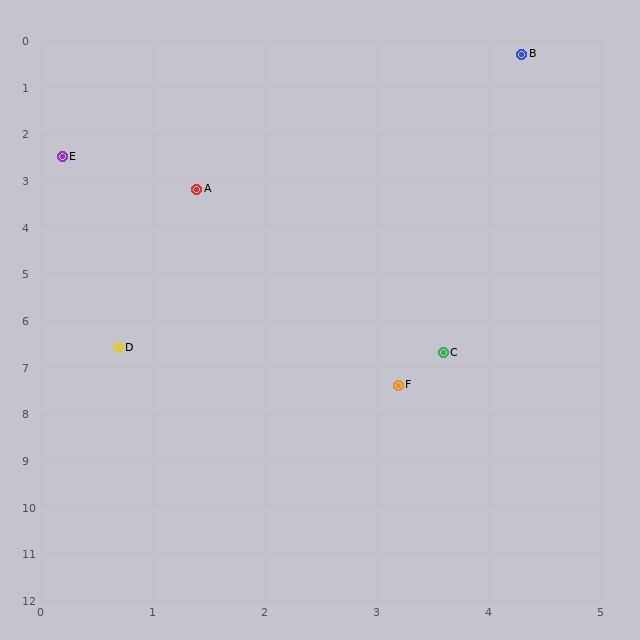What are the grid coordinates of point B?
Point B is at approximately (4.3, 0.3).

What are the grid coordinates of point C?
Point C is at approximately (3.6, 6.7).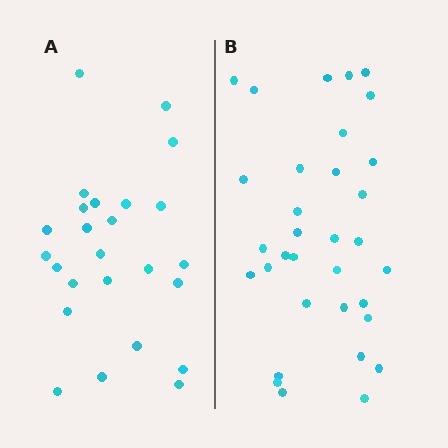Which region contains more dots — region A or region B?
Region B (the right region) has more dots.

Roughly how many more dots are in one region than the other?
Region B has roughly 8 or so more dots than region A.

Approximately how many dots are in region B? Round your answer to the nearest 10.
About 30 dots. (The exact count is 33, which rounds to 30.)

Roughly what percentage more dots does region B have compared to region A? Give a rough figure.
About 30% more.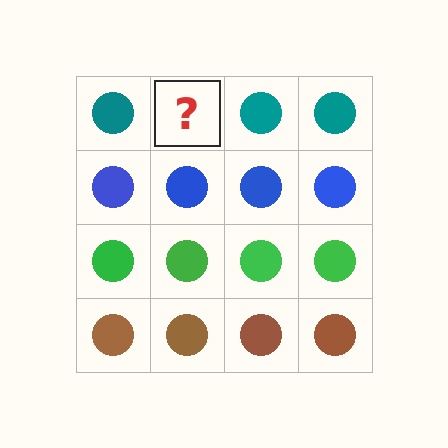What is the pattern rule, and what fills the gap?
The rule is that each row has a consistent color. The gap should be filled with a teal circle.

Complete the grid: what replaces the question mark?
The question mark should be replaced with a teal circle.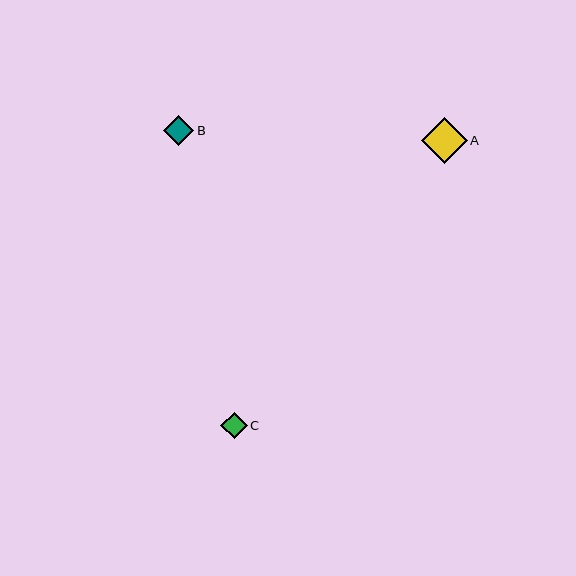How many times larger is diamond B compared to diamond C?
Diamond B is approximately 1.1 times the size of diamond C.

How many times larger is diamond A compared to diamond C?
Diamond A is approximately 1.7 times the size of diamond C.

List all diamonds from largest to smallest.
From largest to smallest: A, B, C.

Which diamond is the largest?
Diamond A is the largest with a size of approximately 46 pixels.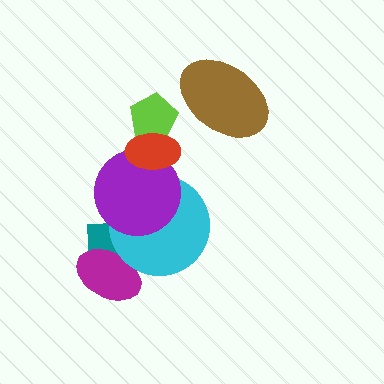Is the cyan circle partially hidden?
Yes, it is partially covered by another shape.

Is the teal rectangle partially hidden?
Yes, it is partially covered by another shape.